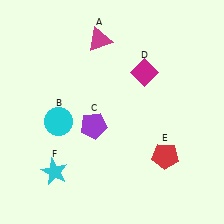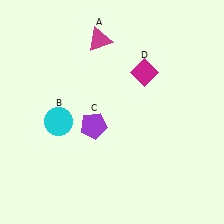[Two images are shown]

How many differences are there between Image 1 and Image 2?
There are 2 differences between the two images.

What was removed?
The cyan star (F), the red pentagon (E) were removed in Image 2.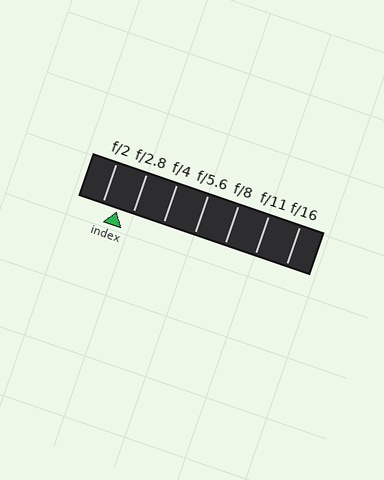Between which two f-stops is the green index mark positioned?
The index mark is between f/2 and f/2.8.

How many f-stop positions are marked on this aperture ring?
There are 7 f-stop positions marked.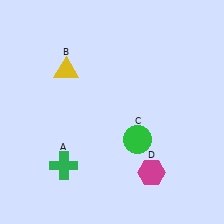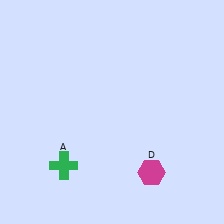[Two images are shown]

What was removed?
The yellow triangle (B), the green circle (C) were removed in Image 2.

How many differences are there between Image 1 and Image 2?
There are 2 differences between the two images.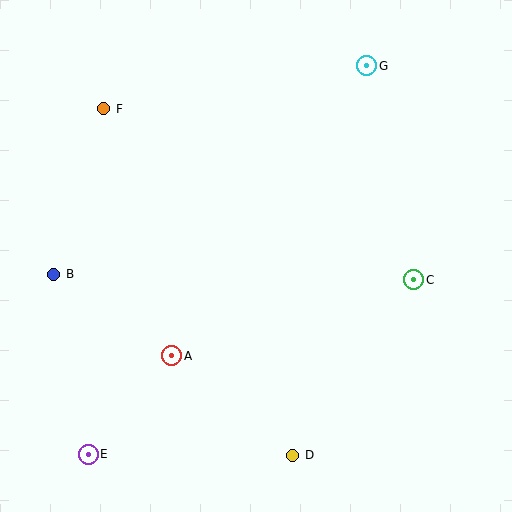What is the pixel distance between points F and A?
The distance between F and A is 256 pixels.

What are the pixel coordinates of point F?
Point F is at (104, 109).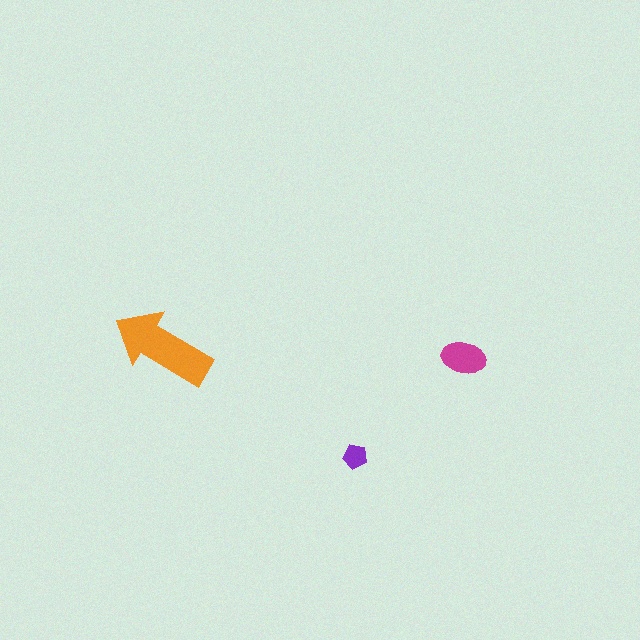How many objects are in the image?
There are 3 objects in the image.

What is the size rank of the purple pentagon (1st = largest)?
3rd.